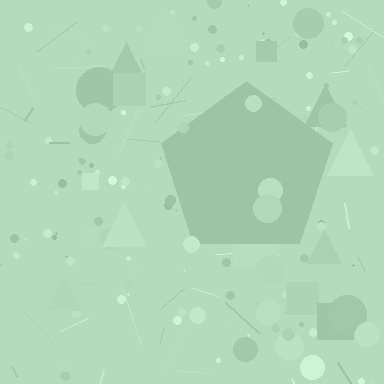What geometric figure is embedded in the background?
A pentagon is embedded in the background.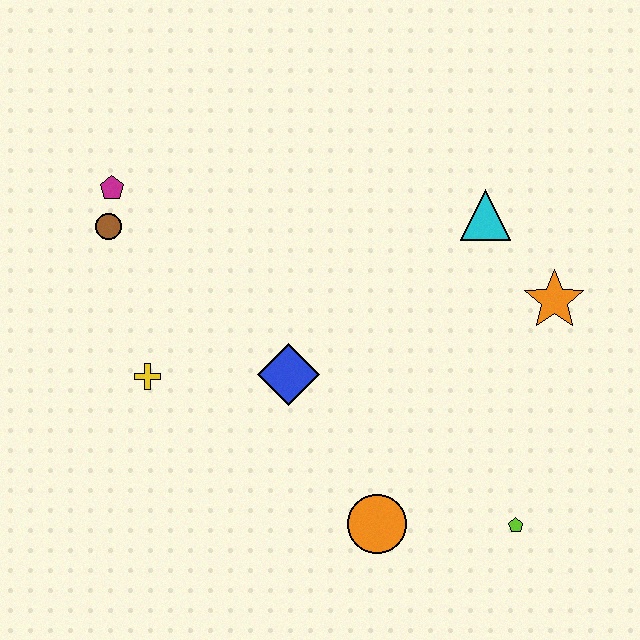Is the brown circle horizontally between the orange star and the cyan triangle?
No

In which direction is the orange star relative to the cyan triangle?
The orange star is below the cyan triangle.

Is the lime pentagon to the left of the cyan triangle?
No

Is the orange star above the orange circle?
Yes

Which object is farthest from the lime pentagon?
The magenta pentagon is farthest from the lime pentagon.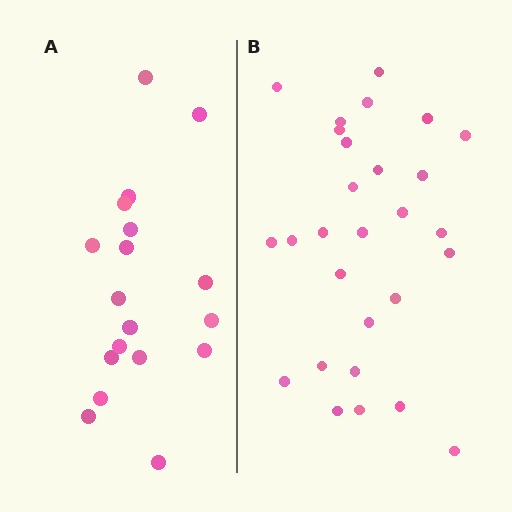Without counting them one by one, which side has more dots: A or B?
Region B (the right region) has more dots.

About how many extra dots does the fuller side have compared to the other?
Region B has roughly 10 or so more dots than region A.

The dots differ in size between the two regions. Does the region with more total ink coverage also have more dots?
No. Region A has more total ink coverage because its dots are larger, but region B actually contains more individual dots. Total area can be misleading — the number of items is what matters here.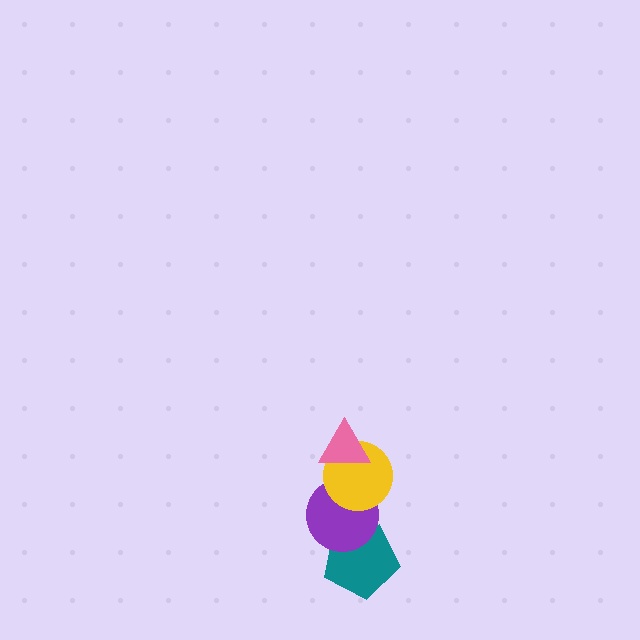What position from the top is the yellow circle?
The yellow circle is 2nd from the top.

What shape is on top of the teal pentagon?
The purple circle is on top of the teal pentagon.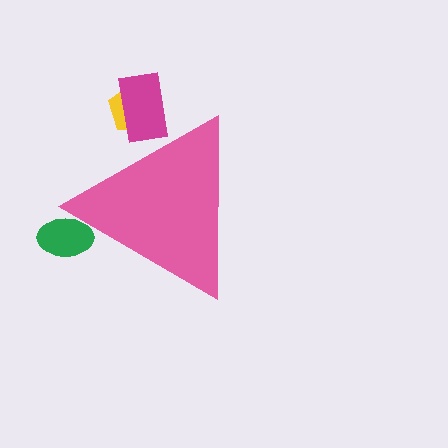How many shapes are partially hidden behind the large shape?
3 shapes are partially hidden.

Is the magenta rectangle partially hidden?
Yes, the magenta rectangle is partially hidden behind the pink triangle.